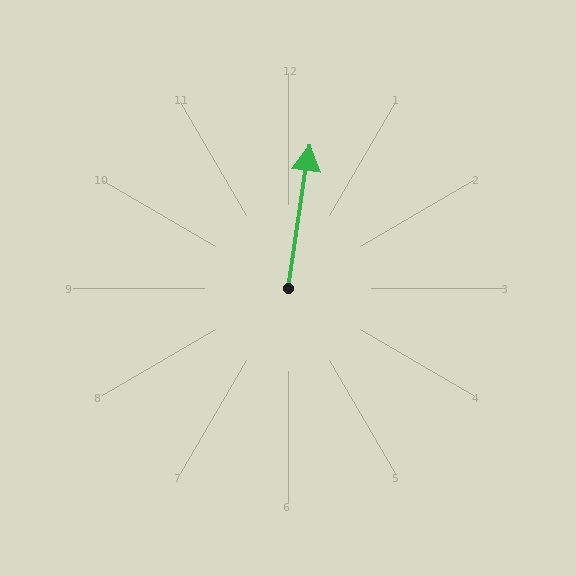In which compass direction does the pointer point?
North.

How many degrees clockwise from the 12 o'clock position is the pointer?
Approximately 9 degrees.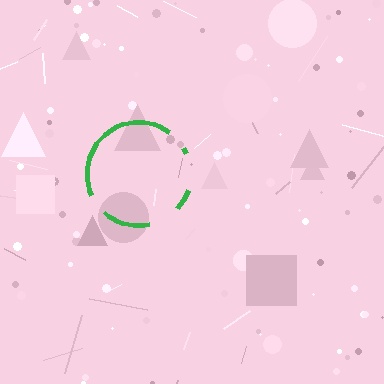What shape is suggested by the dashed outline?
The dashed outline suggests a circle.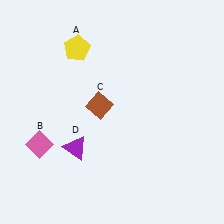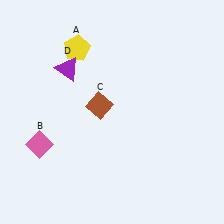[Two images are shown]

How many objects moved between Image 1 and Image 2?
1 object moved between the two images.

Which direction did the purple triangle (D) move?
The purple triangle (D) moved up.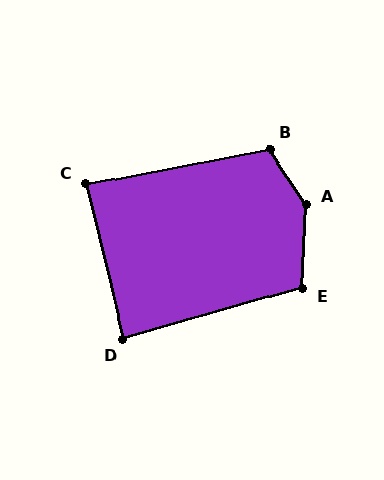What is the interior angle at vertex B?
Approximately 113 degrees (obtuse).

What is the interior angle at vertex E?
Approximately 109 degrees (obtuse).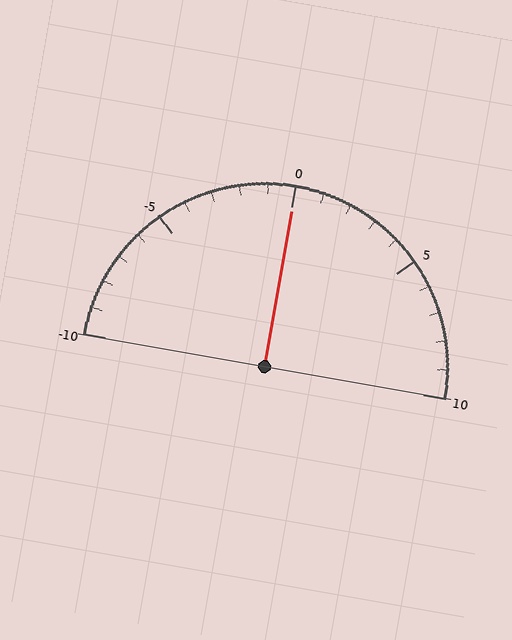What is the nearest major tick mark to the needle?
The nearest major tick mark is 0.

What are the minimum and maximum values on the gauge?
The gauge ranges from -10 to 10.